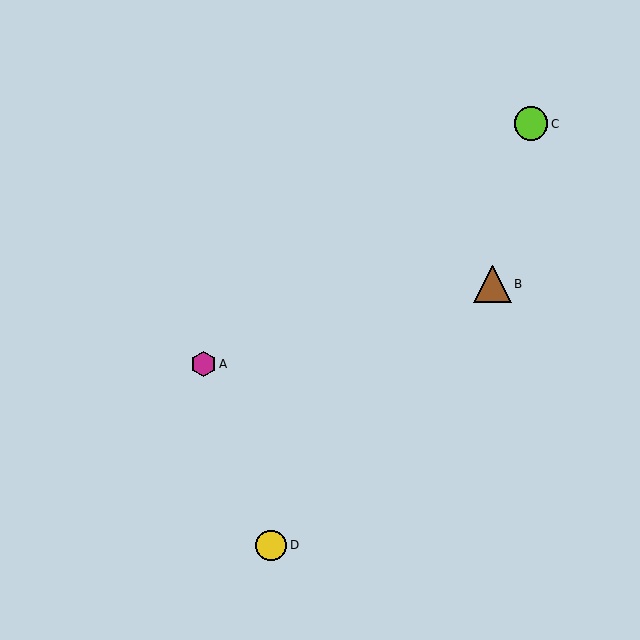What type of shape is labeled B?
Shape B is a brown triangle.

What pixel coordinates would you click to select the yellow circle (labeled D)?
Click at (271, 545) to select the yellow circle D.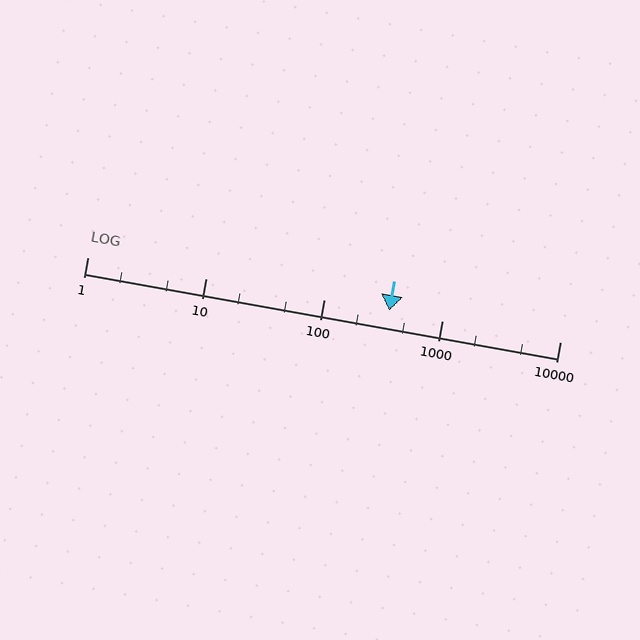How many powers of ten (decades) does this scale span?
The scale spans 4 decades, from 1 to 10000.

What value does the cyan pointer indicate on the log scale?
The pointer indicates approximately 360.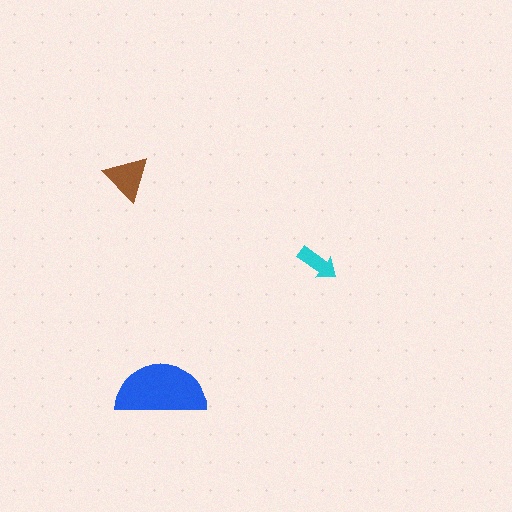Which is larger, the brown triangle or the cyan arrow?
The brown triangle.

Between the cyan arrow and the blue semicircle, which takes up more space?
The blue semicircle.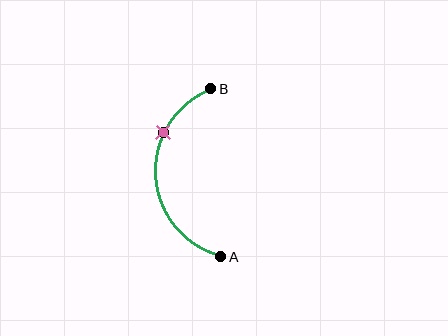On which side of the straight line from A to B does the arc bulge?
The arc bulges to the left of the straight line connecting A and B.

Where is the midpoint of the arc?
The arc midpoint is the point on the curve farthest from the straight line joining A and B. It sits to the left of that line.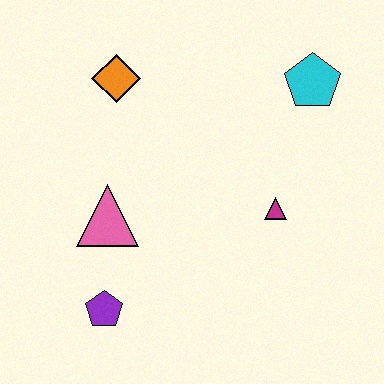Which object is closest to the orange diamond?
The pink triangle is closest to the orange diamond.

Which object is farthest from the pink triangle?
The cyan pentagon is farthest from the pink triangle.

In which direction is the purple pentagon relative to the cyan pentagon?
The purple pentagon is below the cyan pentagon.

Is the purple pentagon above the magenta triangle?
No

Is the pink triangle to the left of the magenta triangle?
Yes